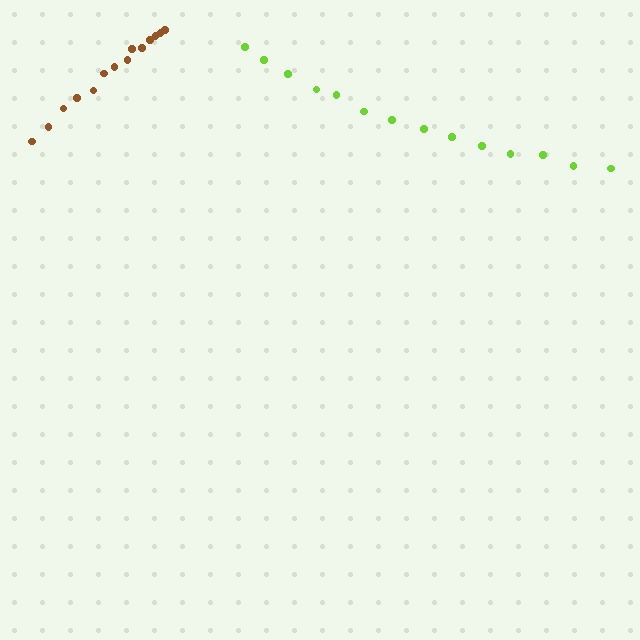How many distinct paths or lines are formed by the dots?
There are 2 distinct paths.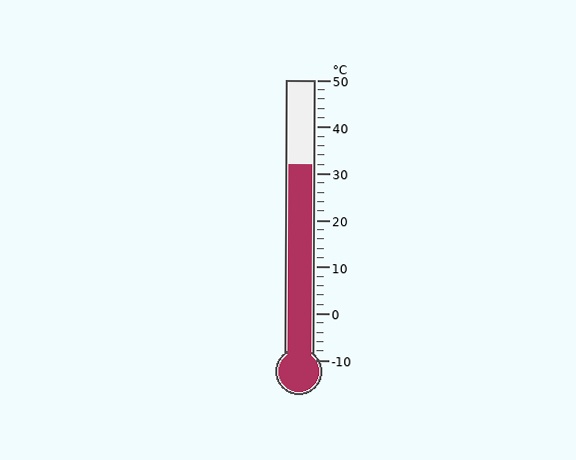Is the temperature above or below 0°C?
The temperature is above 0°C.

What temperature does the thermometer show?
The thermometer shows approximately 32°C.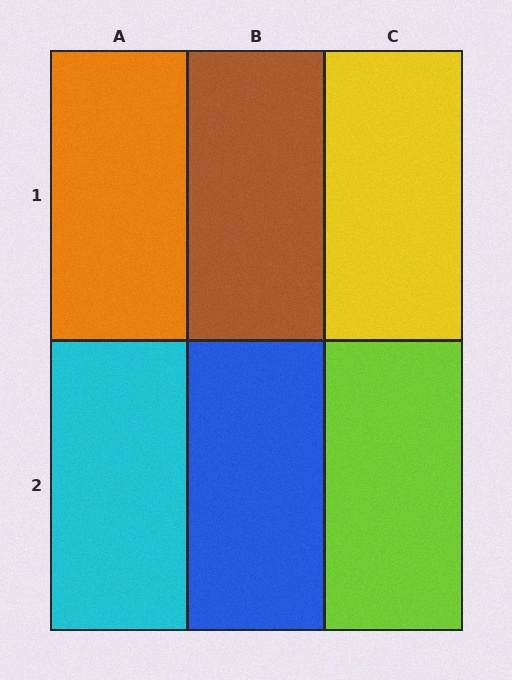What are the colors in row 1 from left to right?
Orange, brown, yellow.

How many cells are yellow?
1 cell is yellow.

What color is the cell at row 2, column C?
Lime.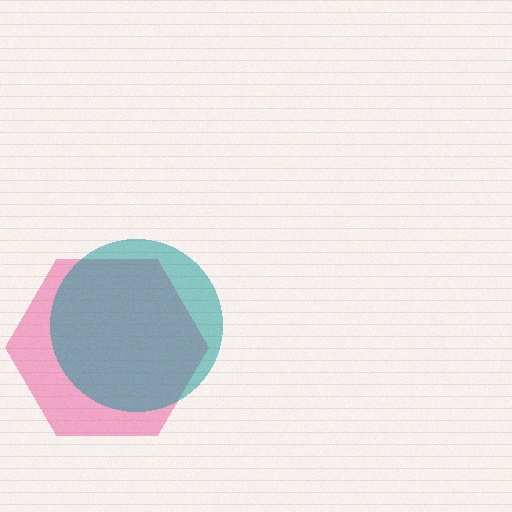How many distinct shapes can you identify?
There are 2 distinct shapes: a pink hexagon, a teal circle.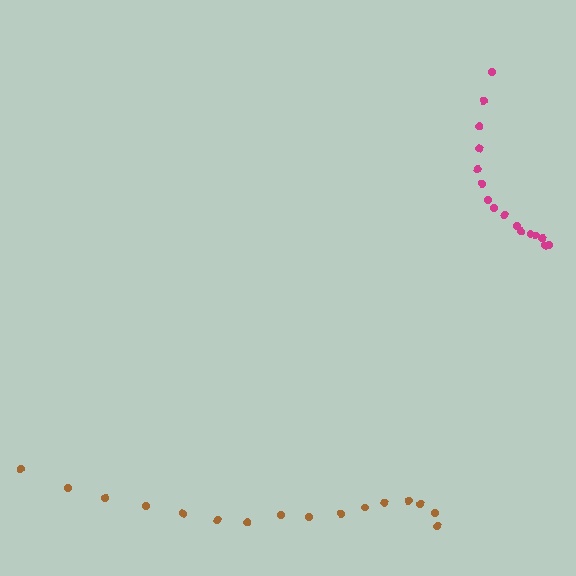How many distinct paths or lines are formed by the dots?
There are 2 distinct paths.